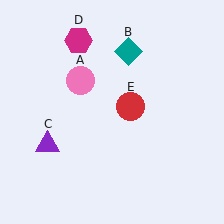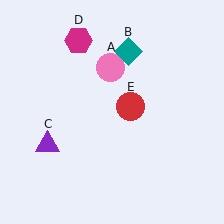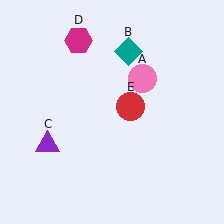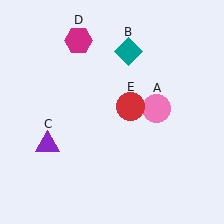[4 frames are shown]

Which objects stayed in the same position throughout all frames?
Teal diamond (object B) and purple triangle (object C) and magenta hexagon (object D) and red circle (object E) remained stationary.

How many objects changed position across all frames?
1 object changed position: pink circle (object A).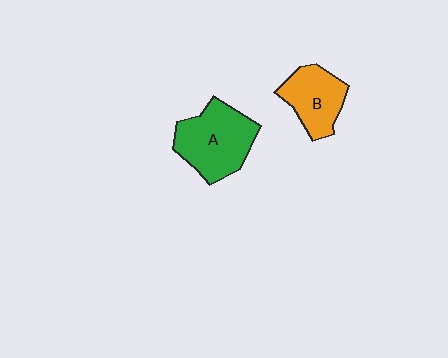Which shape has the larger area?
Shape A (green).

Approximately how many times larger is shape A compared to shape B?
Approximately 1.4 times.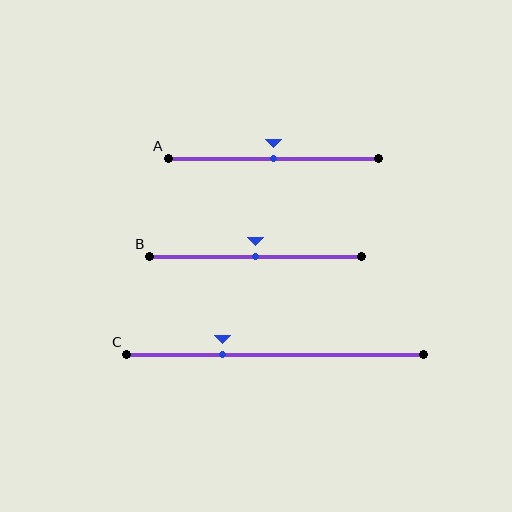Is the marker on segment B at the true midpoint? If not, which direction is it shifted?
Yes, the marker on segment B is at the true midpoint.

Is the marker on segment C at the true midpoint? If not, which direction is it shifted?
No, the marker on segment C is shifted to the left by about 18% of the segment length.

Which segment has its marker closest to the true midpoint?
Segment A has its marker closest to the true midpoint.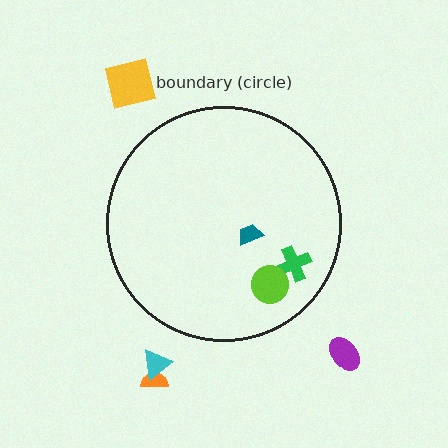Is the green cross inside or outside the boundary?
Inside.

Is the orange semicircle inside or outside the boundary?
Outside.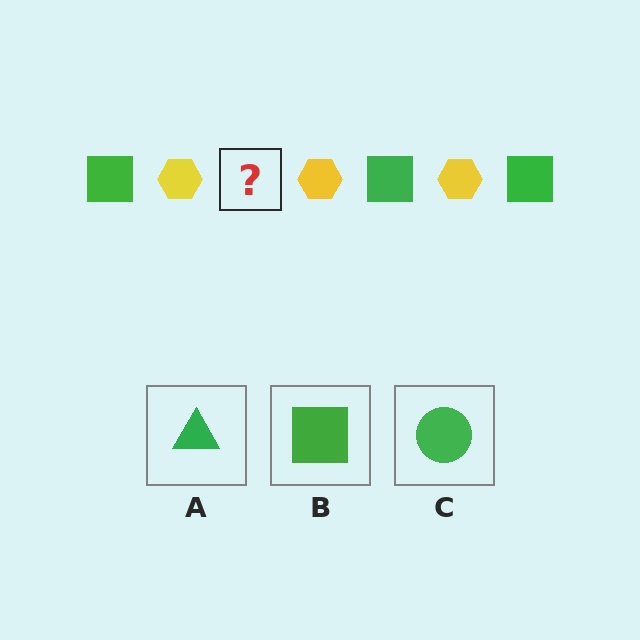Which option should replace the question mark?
Option B.